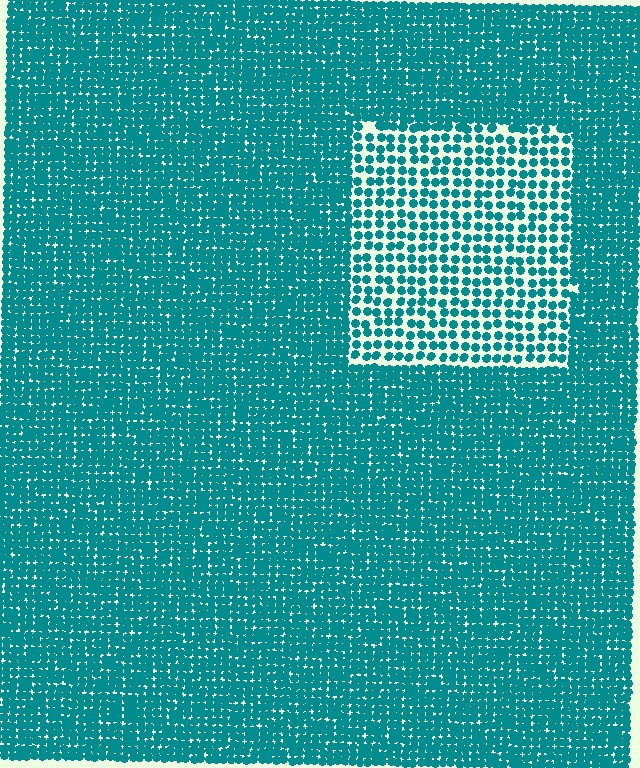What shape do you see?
I see a rectangle.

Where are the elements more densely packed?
The elements are more densely packed outside the rectangle boundary.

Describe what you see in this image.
The image contains small teal elements arranged at two different densities. A rectangle-shaped region is visible where the elements are less densely packed than the surrounding area.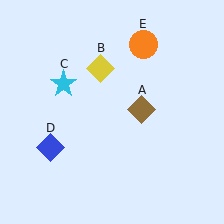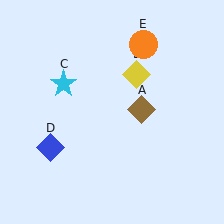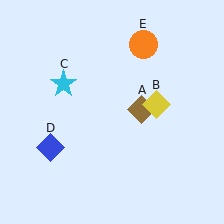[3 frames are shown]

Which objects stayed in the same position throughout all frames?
Brown diamond (object A) and cyan star (object C) and blue diamond (object D) and orange circle (object E) remained stationary.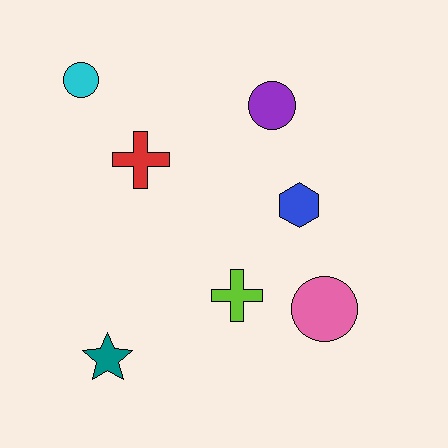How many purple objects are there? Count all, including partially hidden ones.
There is 1 purple object.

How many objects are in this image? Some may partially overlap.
There are 7 objects.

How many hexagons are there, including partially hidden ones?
There is 1 hexagon.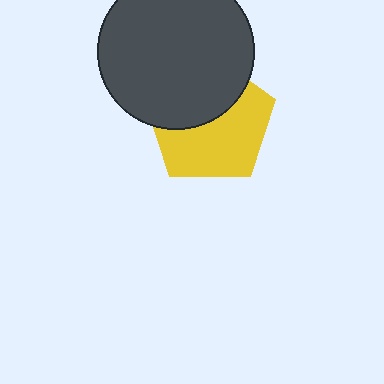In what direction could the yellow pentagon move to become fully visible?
The yellow pentagon could move down. That would shift it out from behind the dark gray circle entirely.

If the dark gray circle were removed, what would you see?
You would see the complete yellow pentagon.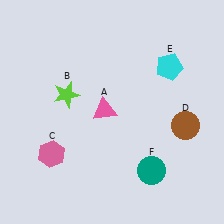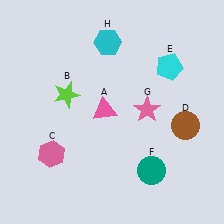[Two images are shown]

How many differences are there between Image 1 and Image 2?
There are 2 differences between the two images.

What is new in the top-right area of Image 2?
A pink star (G) was added in the top-right area of Image 2.